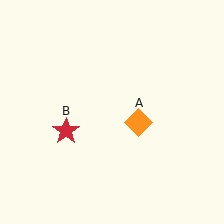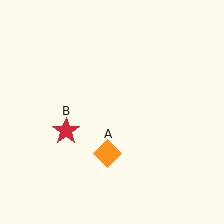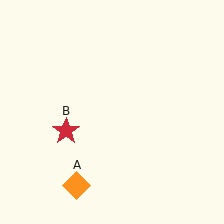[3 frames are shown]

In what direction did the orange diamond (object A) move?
The orange diamond (object A) moved down and to the left.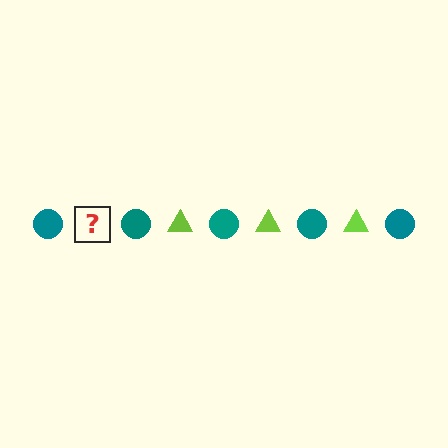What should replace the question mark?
The question mark should be replaced with a lime triangle.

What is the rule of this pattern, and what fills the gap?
The rule is that the pattern alternates between teal circle and lime triangle. The gap should be filled with a lime triangle.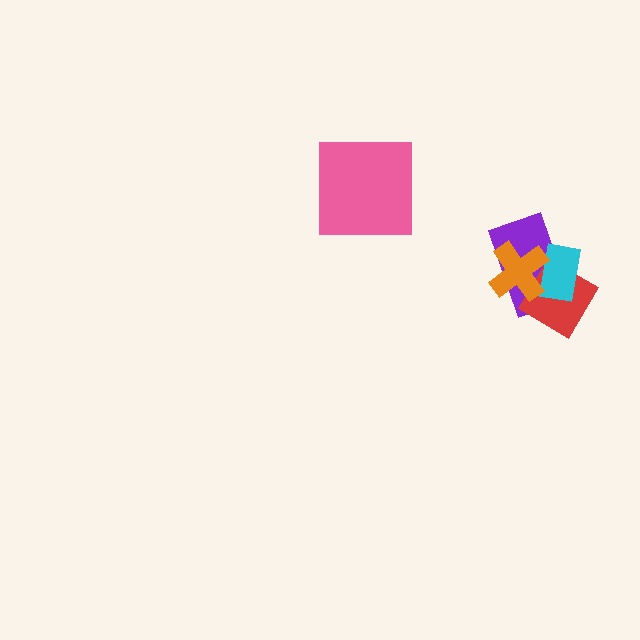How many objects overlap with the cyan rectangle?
3 objects overlap with the cyan rectangle.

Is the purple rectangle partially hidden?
Yes, it is partially covered by another shape.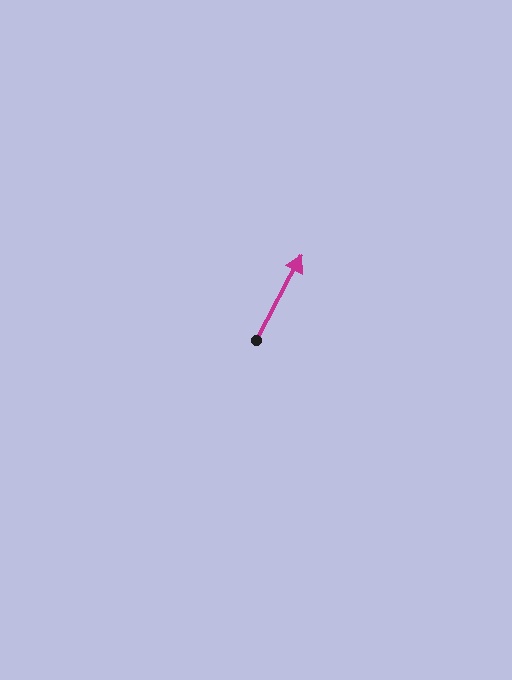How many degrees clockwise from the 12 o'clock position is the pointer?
Approximately 28 degrees.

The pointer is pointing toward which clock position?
Roughly 1 o'clock.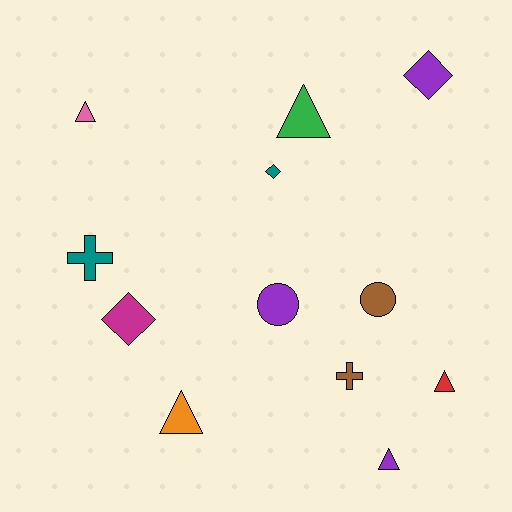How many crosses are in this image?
There are 2 crosses.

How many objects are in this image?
There are 12 objects.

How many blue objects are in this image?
There are no blue objects.